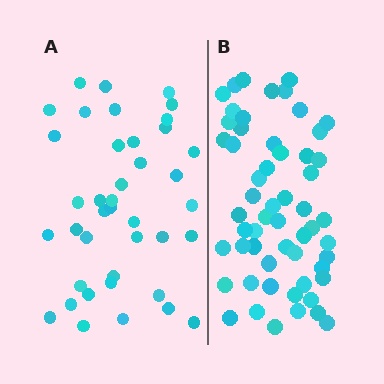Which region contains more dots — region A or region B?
Region B (the right region) has more dots.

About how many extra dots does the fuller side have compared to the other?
Region B has approximately 15 more dots than region A.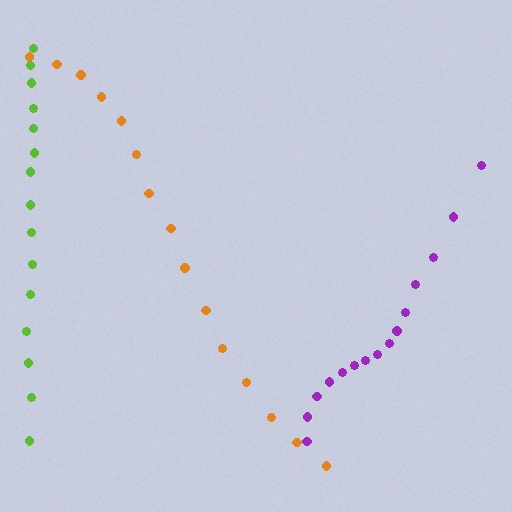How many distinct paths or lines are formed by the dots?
There are 3 distinct paths.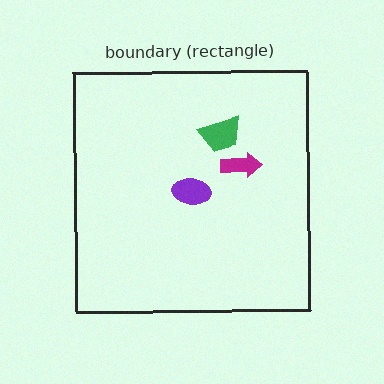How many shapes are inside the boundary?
3 inside, 0 outside.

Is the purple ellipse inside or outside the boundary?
Inside.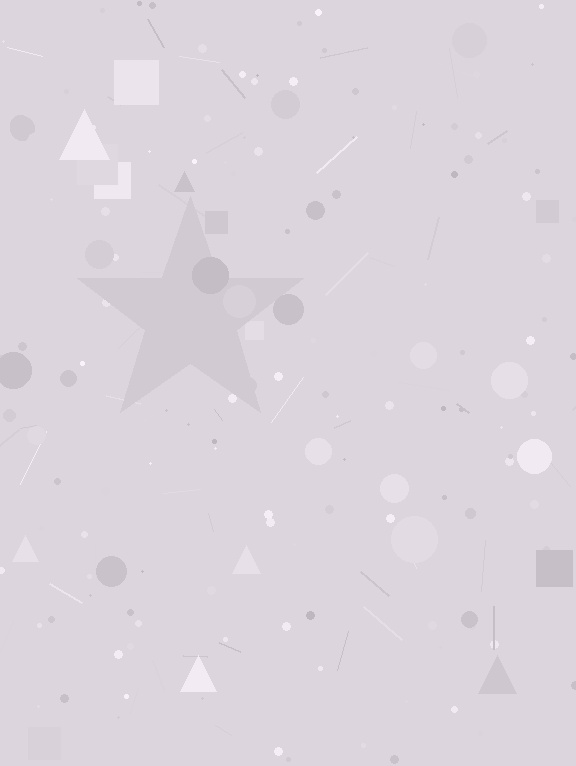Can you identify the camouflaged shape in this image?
The camouflaged shape is a star.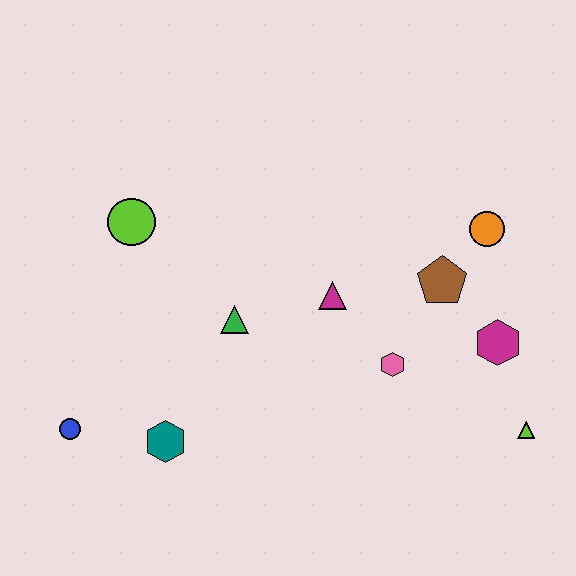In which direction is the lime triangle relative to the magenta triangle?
The lime triangle is to the right of the magenta triangle.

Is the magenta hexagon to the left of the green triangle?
No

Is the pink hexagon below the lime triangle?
No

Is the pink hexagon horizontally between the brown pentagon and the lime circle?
Yes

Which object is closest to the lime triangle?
The magenta hexagon is closest to the lime triangle.